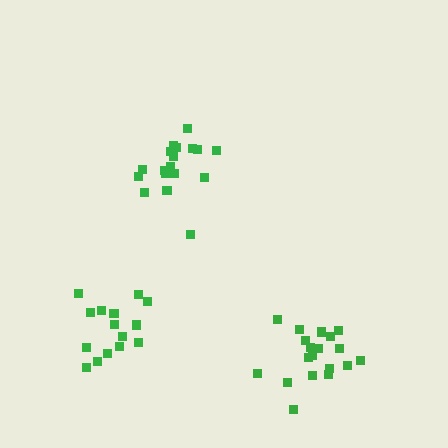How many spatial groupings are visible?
There are 3 spatial groupings.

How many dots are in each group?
Group 1: 18 dots, Group 2: 17 dots, Group 3: 19 dots (54 total).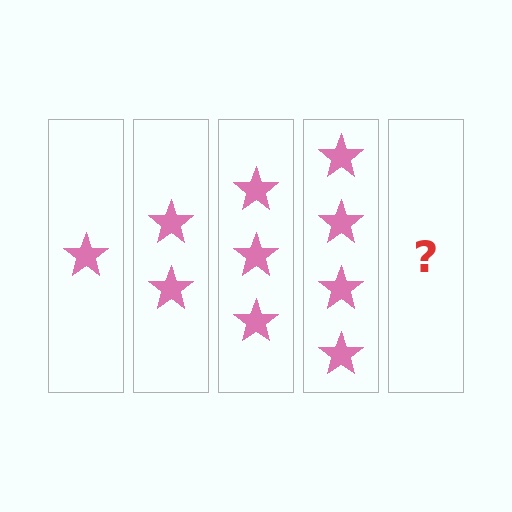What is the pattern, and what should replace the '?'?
The pattern is that each step adds one more star. The '?' should be 5 stars.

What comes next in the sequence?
The next element should be 5 stars.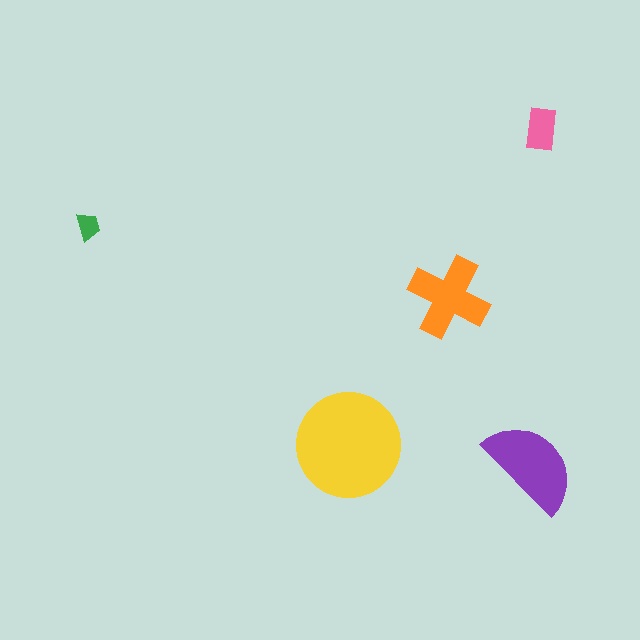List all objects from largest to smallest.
The yellow circle, the purple semicircle, the orange cross, the pink rectangle, the green trapezoid.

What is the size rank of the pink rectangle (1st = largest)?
4th.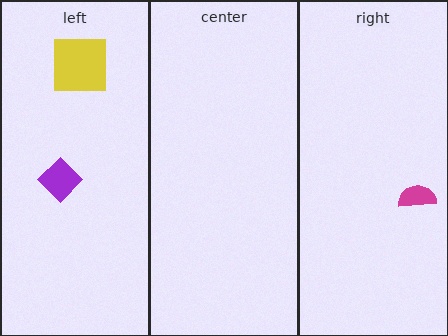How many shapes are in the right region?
1.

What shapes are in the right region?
The magenta semicircle.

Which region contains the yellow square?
The left region.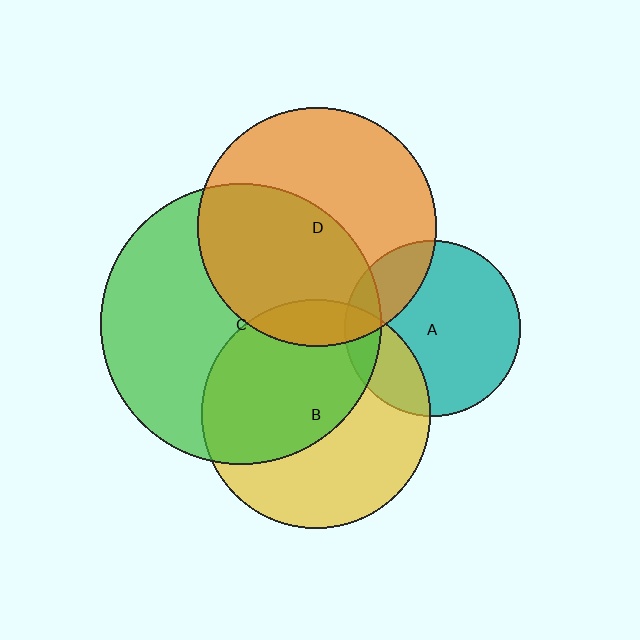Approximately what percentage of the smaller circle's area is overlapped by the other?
Approximately 25%.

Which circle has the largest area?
Circle C (green).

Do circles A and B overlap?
Yes.